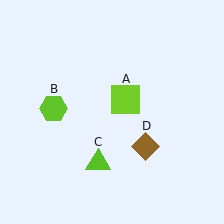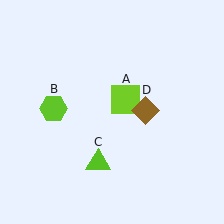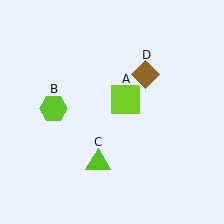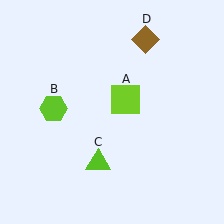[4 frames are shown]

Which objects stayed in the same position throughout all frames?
Lime square (object A) and lime hexagon (object B) and lime triangle (object C) remained stationary.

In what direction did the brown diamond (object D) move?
The brown diamond (object D) moved up.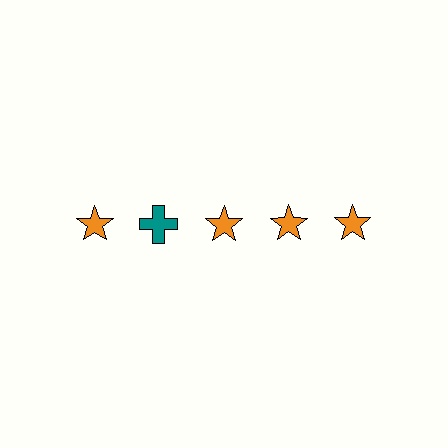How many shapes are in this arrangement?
There are 5 shapes arranged in a grid pattern.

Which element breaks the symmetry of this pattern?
The teal cross in the top row, second from left column breaks the symmetry. All other shapes are orange stars.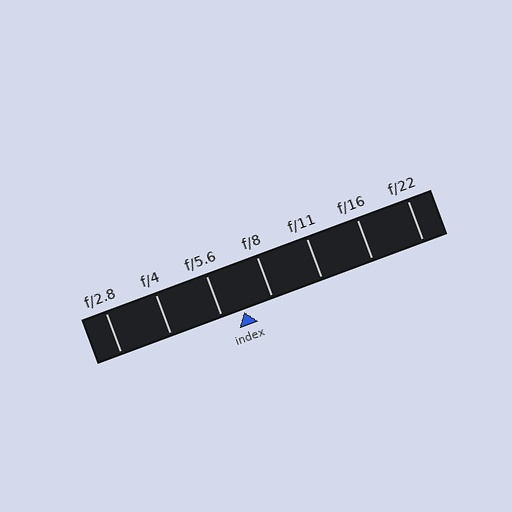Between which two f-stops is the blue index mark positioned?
The index mark is between f/5.6 and f/8.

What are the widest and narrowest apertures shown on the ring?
The widest aperture shown is f/2.8 and the narrowest is f/22.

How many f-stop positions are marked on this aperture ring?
There are 7 f-stop positions marked.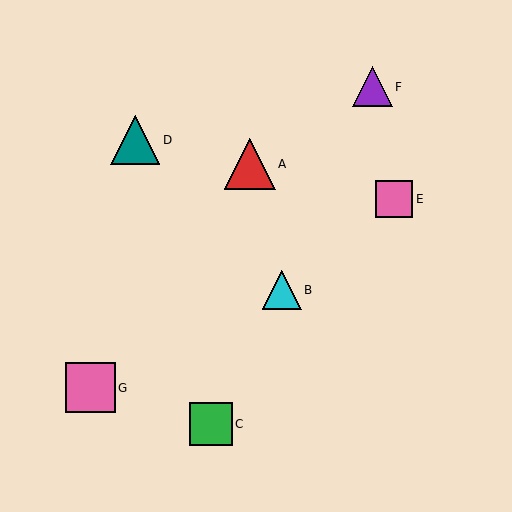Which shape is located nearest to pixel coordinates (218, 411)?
The green square (labeled C) at (211, 424) is nearest to that location.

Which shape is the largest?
The red triangle (labeled A) is the largest.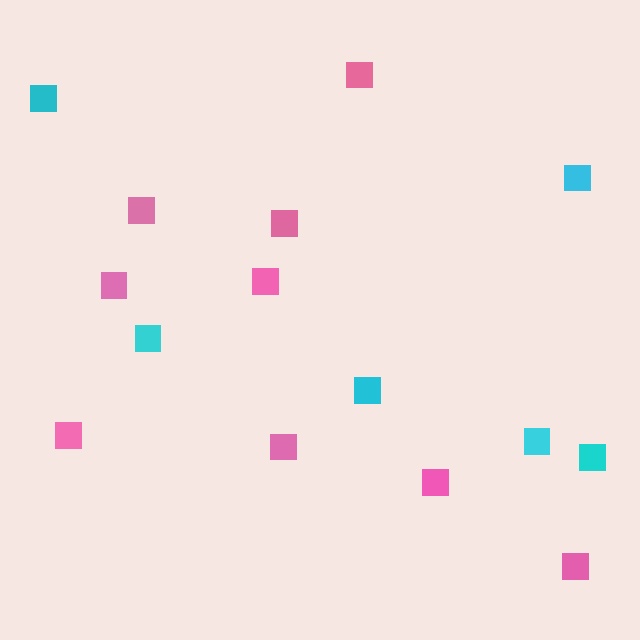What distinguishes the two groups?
There are 2 groups: one group of pink squares (9) and one group of cyan squares (6).